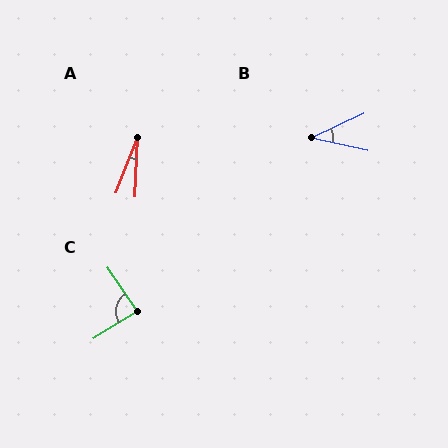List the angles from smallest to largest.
A (19°), B (37°), C (88°).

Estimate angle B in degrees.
Approximately 37 degrees.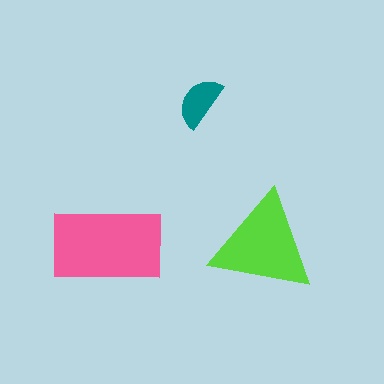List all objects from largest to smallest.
The pink rectangle, the lime triangle, the teal semicircle.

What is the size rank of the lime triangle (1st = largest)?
2nd.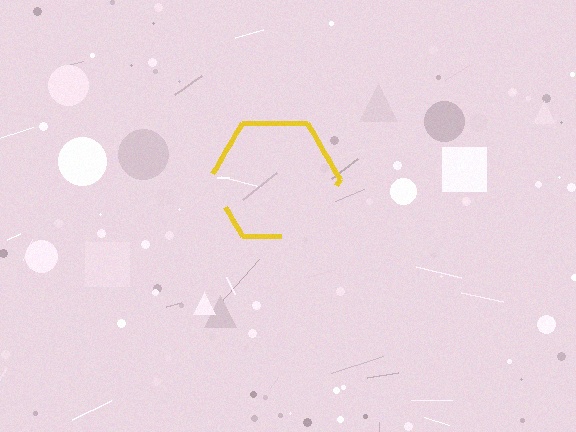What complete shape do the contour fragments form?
The contour fragments form a hexagon.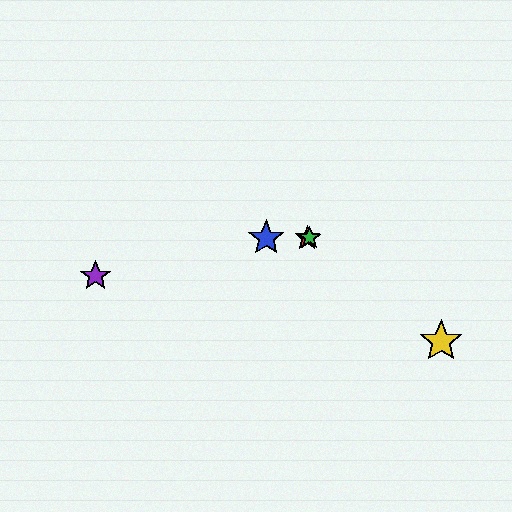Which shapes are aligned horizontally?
The red star, the blue star, the green star are aligned horizontally.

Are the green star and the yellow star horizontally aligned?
No, the green star is at y≈238 and the yellow star is at y≈341.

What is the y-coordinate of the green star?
The green star is at y≈238.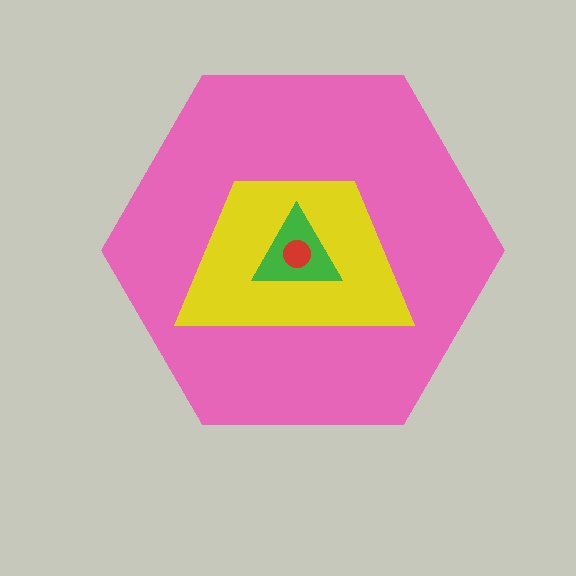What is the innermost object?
The red circle.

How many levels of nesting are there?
4.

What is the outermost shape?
The pink hexagon.